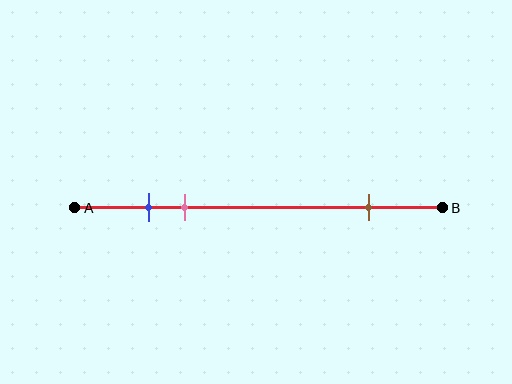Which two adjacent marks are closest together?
The blue and pink marks are the closest adjacent pair.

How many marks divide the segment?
There are 3 marks dividing the segment.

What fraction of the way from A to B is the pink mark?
The pink mark is approximately 30% (0.3) of the way from A to B.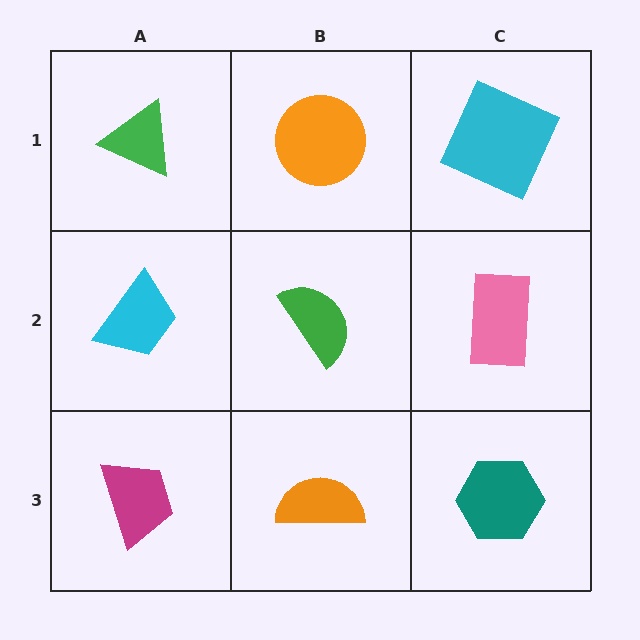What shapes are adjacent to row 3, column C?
A pink rectangle (row 2, column C), an orange semicircle (row 3, column B).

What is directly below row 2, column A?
A magenta trapezoid.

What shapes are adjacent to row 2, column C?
A cyan square (row 1, column C), a teal hexagon (row 3, column C), a green semicircle (row 2, column B).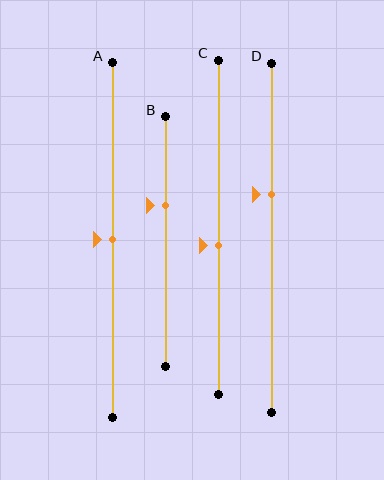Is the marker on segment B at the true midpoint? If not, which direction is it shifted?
No, the marker on segment B is shifted upward by about 14% of the segment length.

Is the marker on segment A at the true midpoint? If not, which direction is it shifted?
Yes, the marker on segment A is at the true midpoint.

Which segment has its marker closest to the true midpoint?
Segment A has its marker closest to the true midpoint.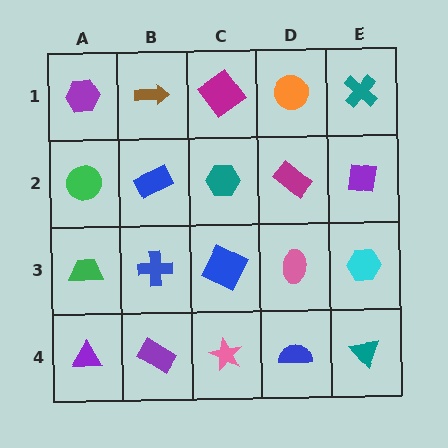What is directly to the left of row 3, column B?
A green trapezoid.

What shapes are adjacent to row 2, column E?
A teal cross (row 1, column E), a cyan hexagon (row 3, column E), a magenta rectangle (row 2, column D).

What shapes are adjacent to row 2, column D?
An orange circle (row 1, column D), a pink ellipse (row 3, column D), a teal hexagon (row 2, column C), a purple square (row 2, column E).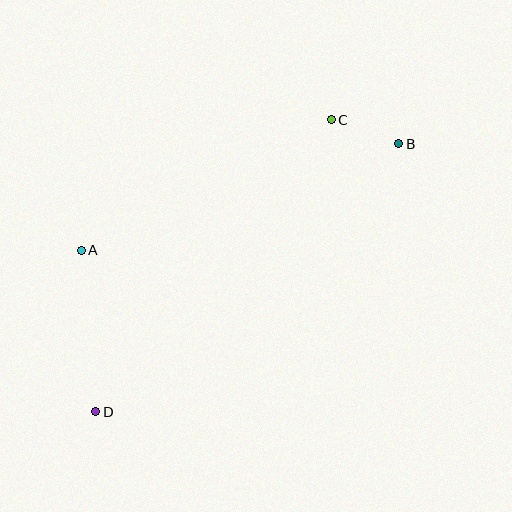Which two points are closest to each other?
Points B and C are closest to each other.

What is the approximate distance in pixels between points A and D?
The distance between A and D is approximately 162 pixels.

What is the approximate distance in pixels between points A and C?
The distance between A and C is approximately 282 pixels.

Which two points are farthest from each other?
Points B and D are farthest from each other.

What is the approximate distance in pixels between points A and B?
The distance between A and B is approximately 335 pixels.